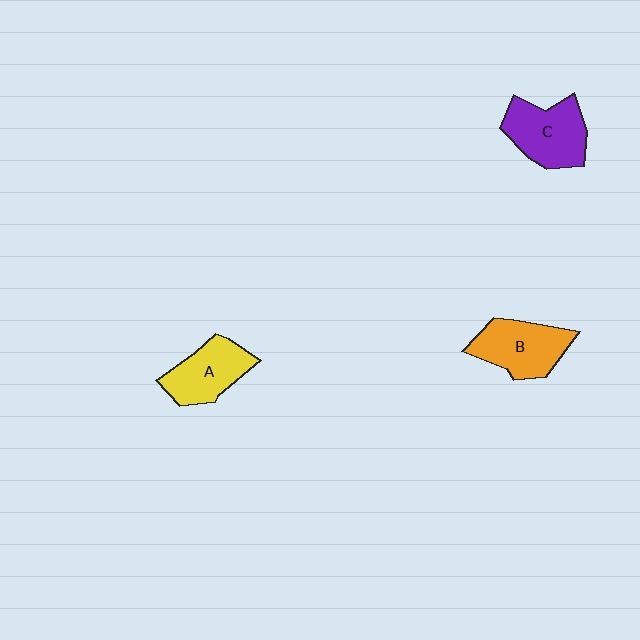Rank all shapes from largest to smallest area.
From largest to smallest: C (purple), B (orange), A (yellow).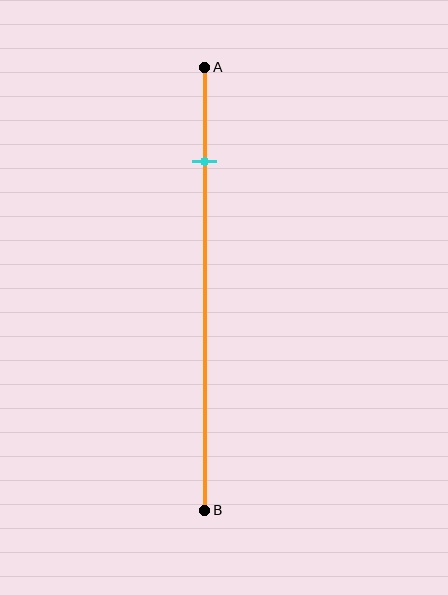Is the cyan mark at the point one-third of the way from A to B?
No, the mark is at about 20% from A, not at the 33% one-third point.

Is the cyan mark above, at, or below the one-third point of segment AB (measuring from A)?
The cyan mark is above the one-third point of segment AB.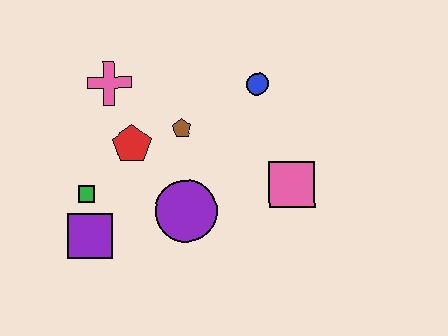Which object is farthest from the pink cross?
The pink square is farthest from the pink cross.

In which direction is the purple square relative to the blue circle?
The purple square is to the left of the blue circle.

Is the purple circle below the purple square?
No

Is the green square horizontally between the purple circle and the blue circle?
No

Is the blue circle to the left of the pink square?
Yes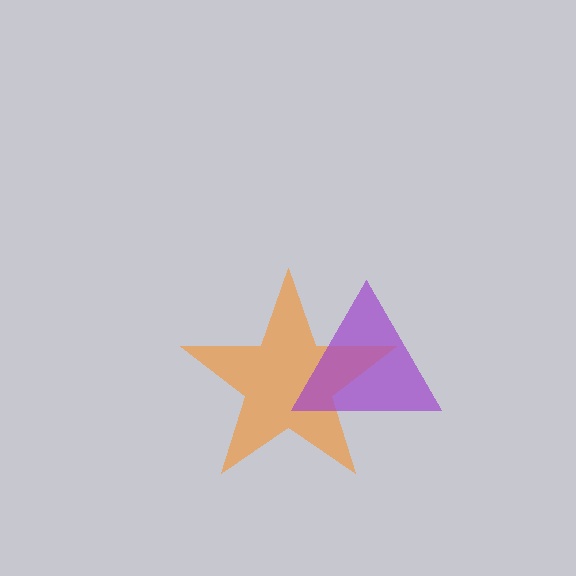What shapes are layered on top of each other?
The layered shapes are: an orange star, a purple triangle.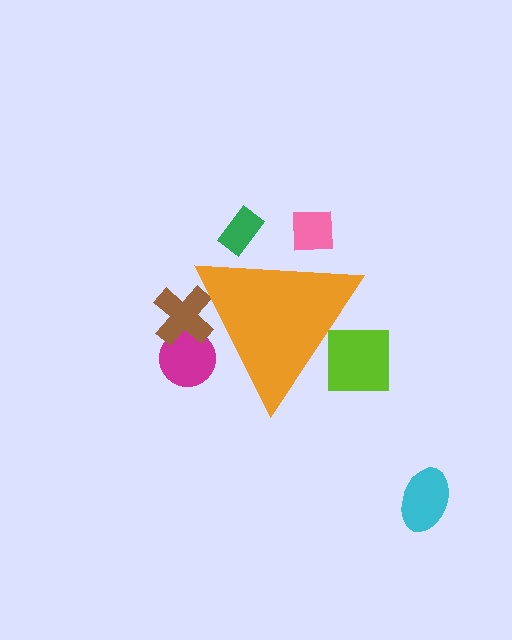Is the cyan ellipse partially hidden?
No, the cyan ellipse is fully visible.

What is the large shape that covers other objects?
An orange triangle.